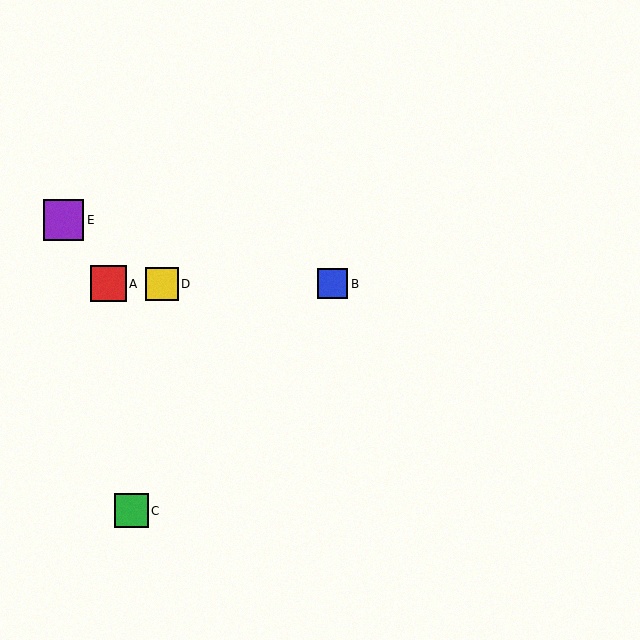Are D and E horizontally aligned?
No, D is at y≈284 and E is at y≈220.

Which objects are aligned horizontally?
Objects A, B, D are aligned horizontally.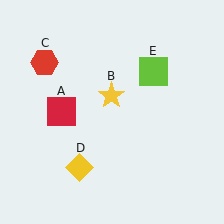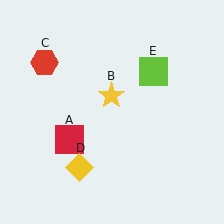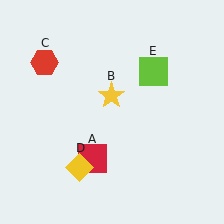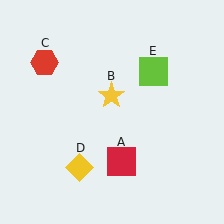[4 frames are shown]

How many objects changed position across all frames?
1 object changed position: red square (object A).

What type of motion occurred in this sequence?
The red square (object A) rotated counterclockwise around the center of the scene.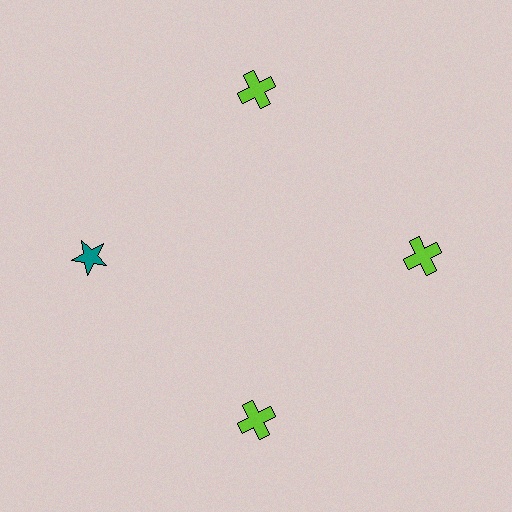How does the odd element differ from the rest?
It differs in both color (teal instead of lime) and shape (star instead of cross).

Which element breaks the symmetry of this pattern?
The teal star at roughly the 9 o'clock position breaks the symmetry. All other shapes are lime crosses.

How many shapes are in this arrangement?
There are 4 shapes arranged in a ring pattern.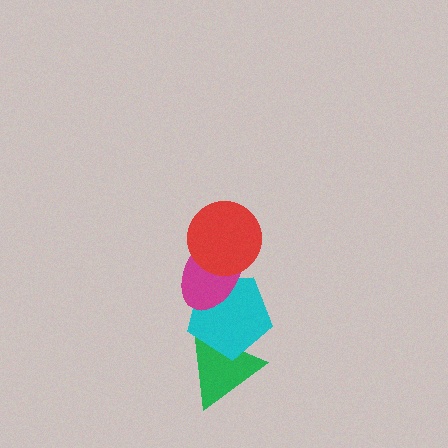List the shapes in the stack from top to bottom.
From top to bottom: the red circle, the magenta ellipse, the cyan pentagon, the green triangle.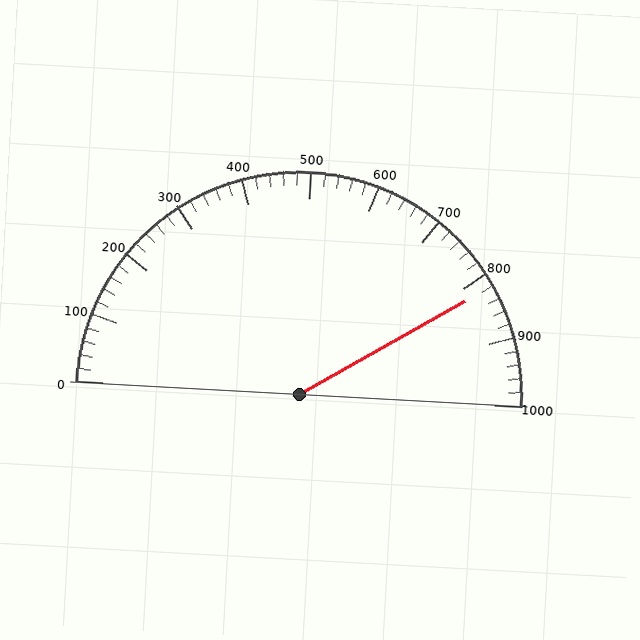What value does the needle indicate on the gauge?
The needle indicates approximately 820.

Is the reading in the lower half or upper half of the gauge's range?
The reading is in the upper half of the range (0 to 1000).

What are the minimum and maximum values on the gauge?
The gauge ranges from 0 to 1000.